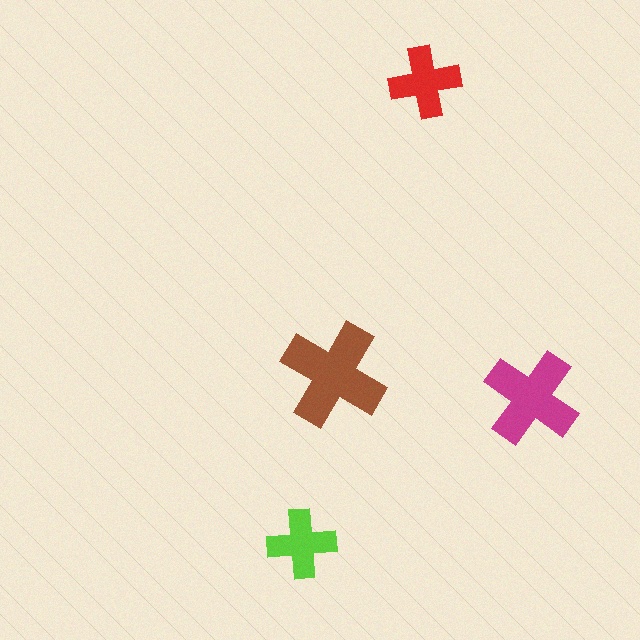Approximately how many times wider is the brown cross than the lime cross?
About 1.5 times wider.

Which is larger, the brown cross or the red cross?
The brown one.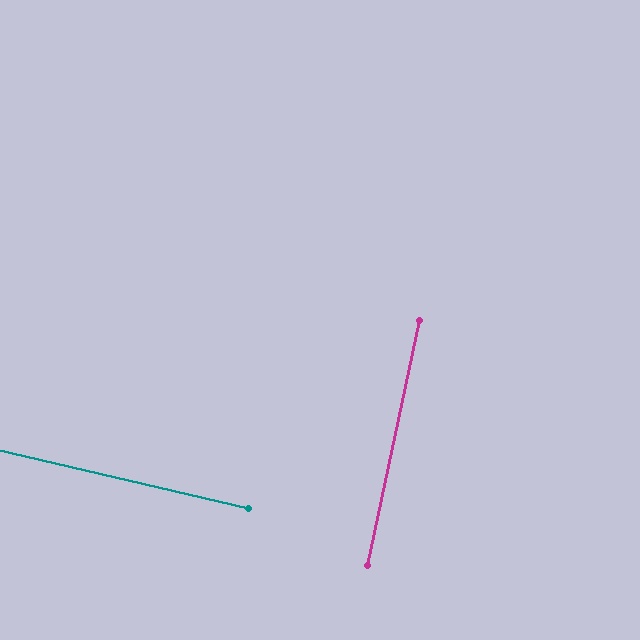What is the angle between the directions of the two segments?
Approximately 89 degrees.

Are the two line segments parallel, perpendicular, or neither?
Perpendicular — they meet at approximately 89°.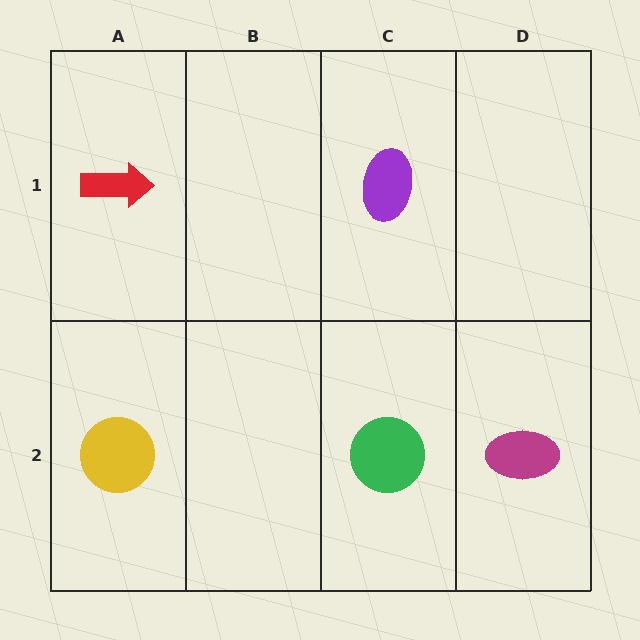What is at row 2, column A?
A yellow circle.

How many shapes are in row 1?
2 shapes.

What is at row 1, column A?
A red arrow.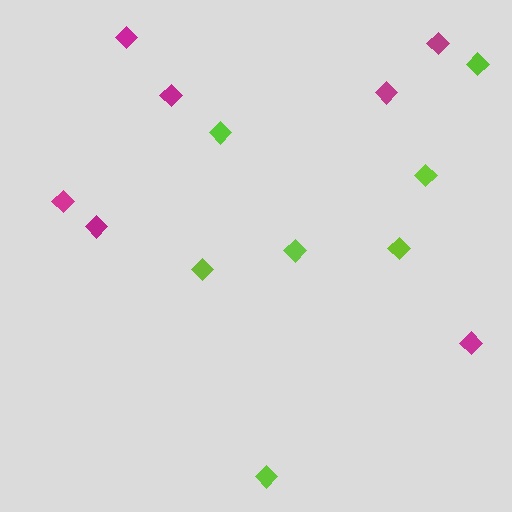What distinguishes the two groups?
There are 2 groups: one group of magenta diamonds (7) and one group of lime diamonds (7).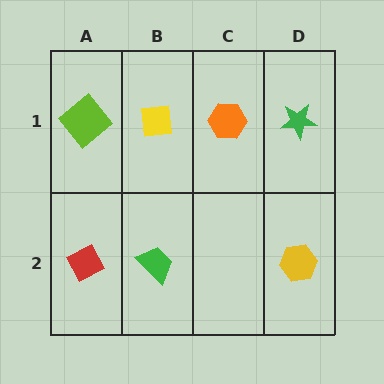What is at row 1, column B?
A yellow square.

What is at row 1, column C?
An orange hexagon.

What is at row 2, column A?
A red diamond.